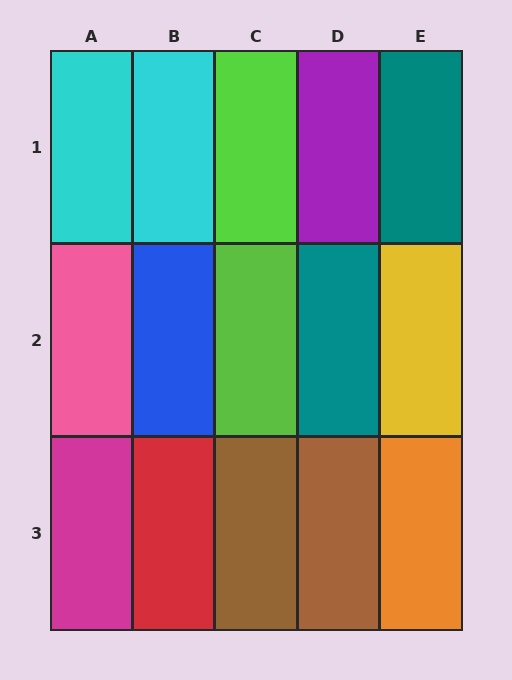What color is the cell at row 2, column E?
Yellow.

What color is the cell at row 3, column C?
Brown.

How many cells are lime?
2 cells are lime.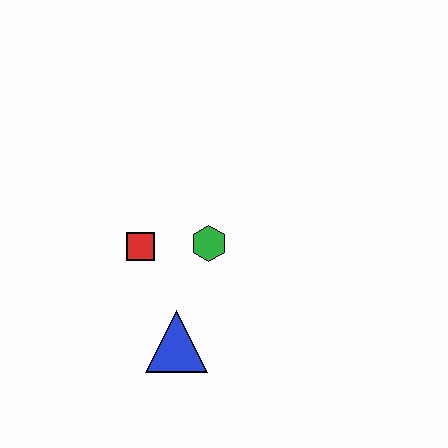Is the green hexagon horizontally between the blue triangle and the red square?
No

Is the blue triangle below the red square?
Yes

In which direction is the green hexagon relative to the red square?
The green hexagon is to the right of the red square.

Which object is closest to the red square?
The green hexagon is closest to the red square.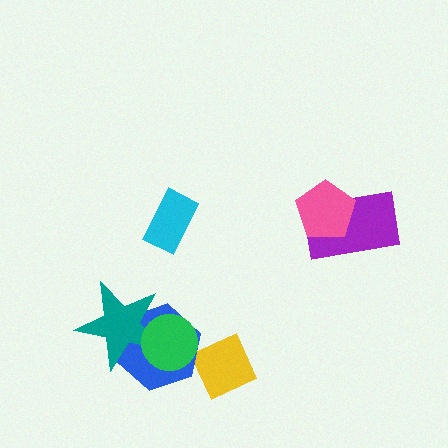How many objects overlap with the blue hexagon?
3 objects overlap with the blue hexagon.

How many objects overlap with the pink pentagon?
1 object overlaps with the pink pentagon.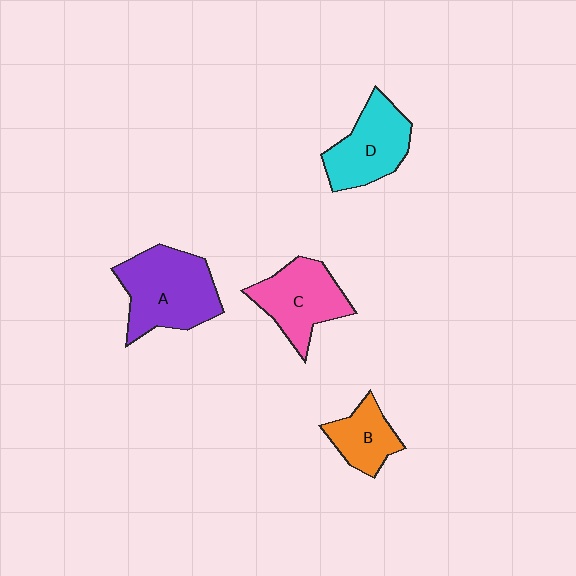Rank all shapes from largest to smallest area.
From largest to smallest: A (purple), C (pink), D (cyan), B (orange).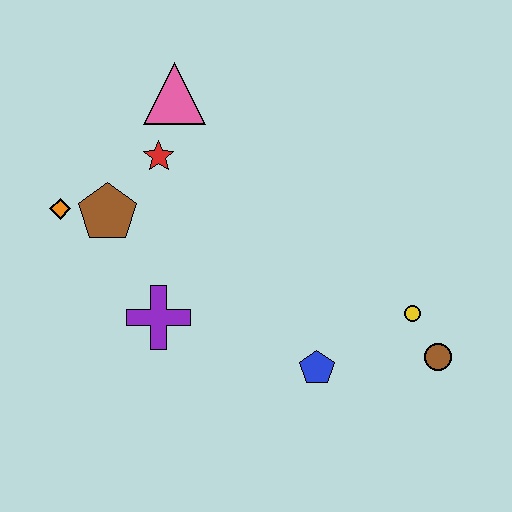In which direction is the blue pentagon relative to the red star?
The blue pentagon is below the red star.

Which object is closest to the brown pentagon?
The orange diamond is closest to the brown pentagon.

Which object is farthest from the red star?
The brown circle is farthest from the red star.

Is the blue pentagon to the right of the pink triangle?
Yes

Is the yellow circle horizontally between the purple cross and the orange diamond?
No